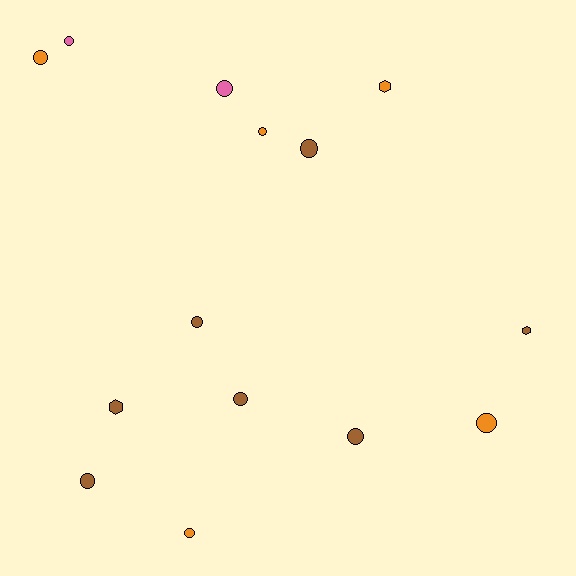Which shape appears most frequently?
Circle, with 11 objects.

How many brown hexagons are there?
There are 2 brown hexagons.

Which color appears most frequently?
Brown, with 7 objects.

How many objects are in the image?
There are 14 objects.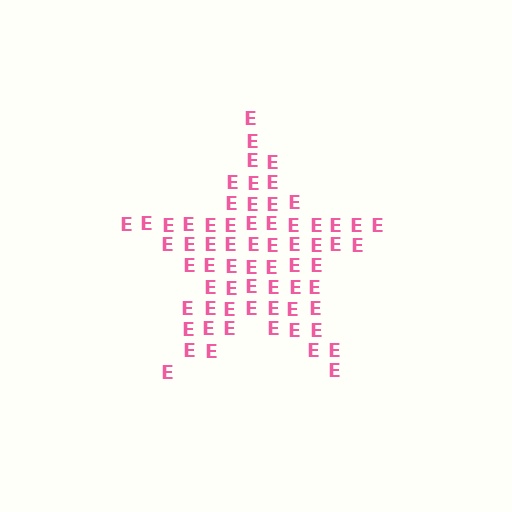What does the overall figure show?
The overall figure shows a star.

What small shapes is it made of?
It is made of small letter E's.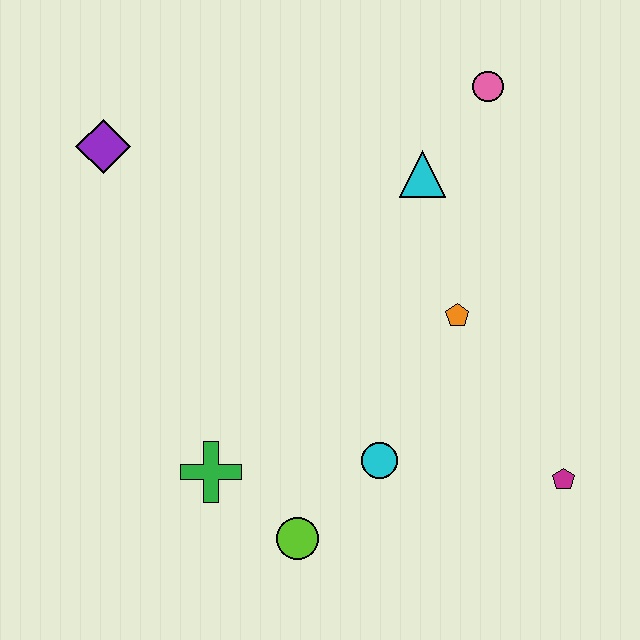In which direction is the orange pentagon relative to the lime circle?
The orange pentagon is above the lime circle.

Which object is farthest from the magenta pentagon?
The purple diamond is farthest from the magenta pentagon.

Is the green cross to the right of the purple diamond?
Yes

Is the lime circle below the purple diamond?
Yes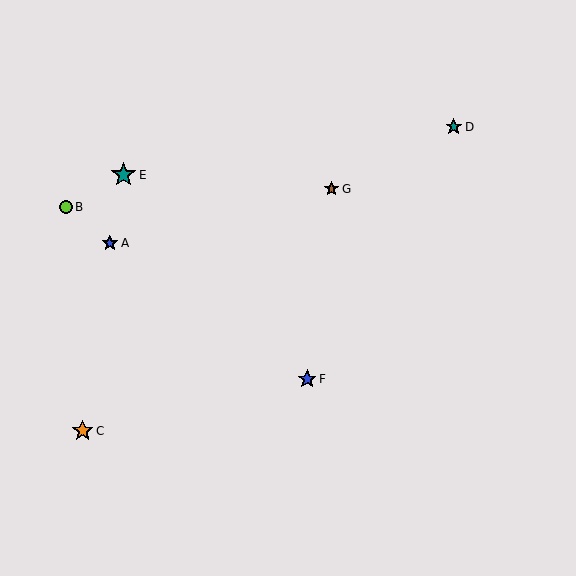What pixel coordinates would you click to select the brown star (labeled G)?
Click at (331, 189) to select the brown star G.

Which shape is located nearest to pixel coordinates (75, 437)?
The orange star (labeled C) at (83, 431) is nearest to that location.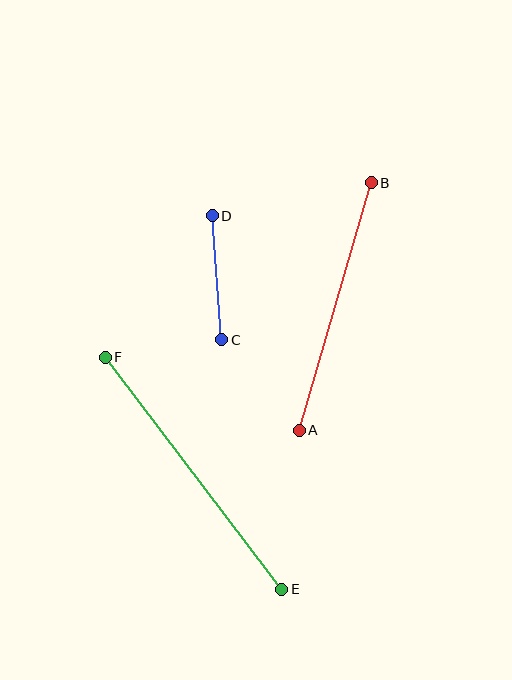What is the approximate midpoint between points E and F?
The midpoint is at approximately (194, 473) pixels.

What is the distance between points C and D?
The distance is approximately 124 pixels.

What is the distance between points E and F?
The distance is approximately 291 pixels.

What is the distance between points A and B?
The distance is approximately 258 pixels.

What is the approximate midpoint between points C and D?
The midpoint is at approximately (217, 278) pixels.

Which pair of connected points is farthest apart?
Points E and F are farthest apart.